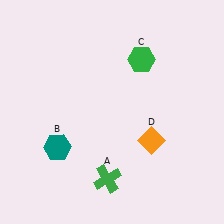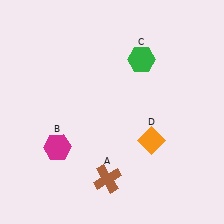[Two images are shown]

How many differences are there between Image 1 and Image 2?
There are 2 differences between the two images.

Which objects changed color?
A changed from green to brown. B changed from teal to magenta.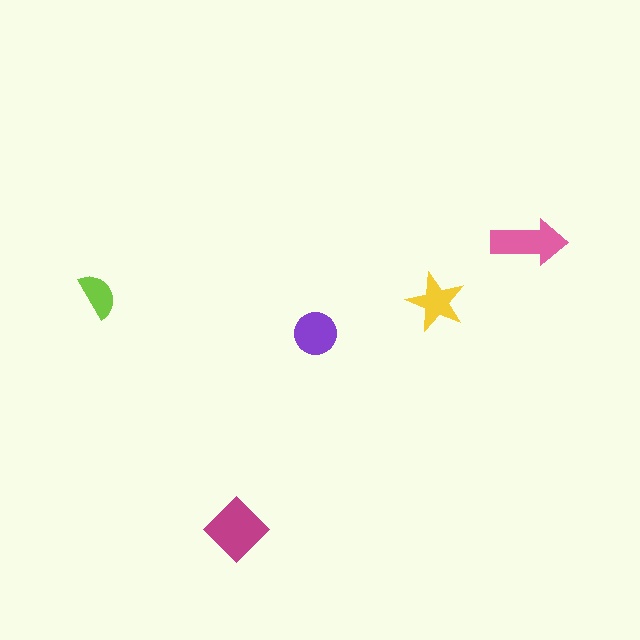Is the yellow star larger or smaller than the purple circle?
Smaller.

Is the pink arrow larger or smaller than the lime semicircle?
Larger.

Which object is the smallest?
The lime semicircle.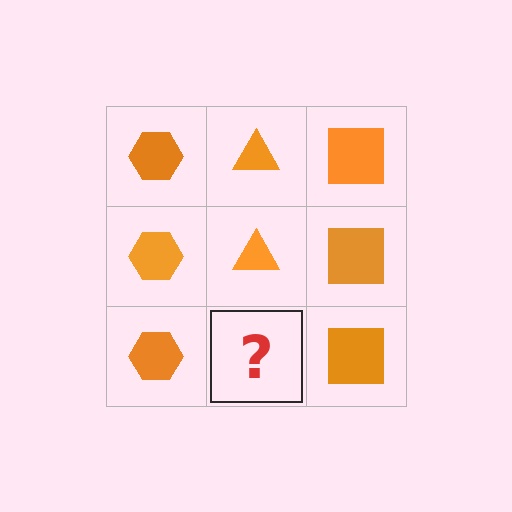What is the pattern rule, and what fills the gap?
The rule is that each column has a consistent shape. The gap should be filled with an orange triangle.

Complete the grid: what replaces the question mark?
The question mark should be replaced with an orange triangle.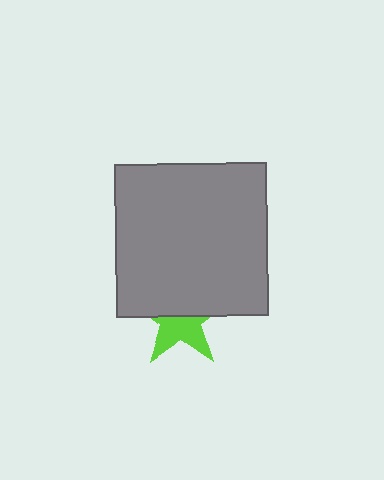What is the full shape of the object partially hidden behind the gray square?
The partially hidden object is a lime star.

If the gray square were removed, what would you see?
You would see the complete lime star.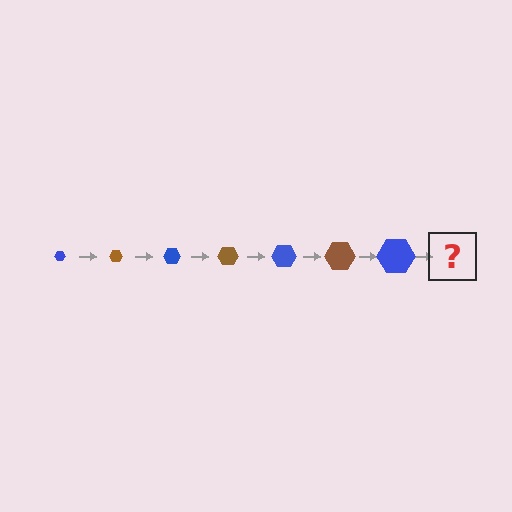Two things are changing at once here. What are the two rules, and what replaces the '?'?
The two rules are that the hexagon grows larger each step and the color cycles through blue and brown. The '?' should be a brown hexagon, larger than the previous one.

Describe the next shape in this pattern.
It should be a brown hexagon, larger than the previous one.